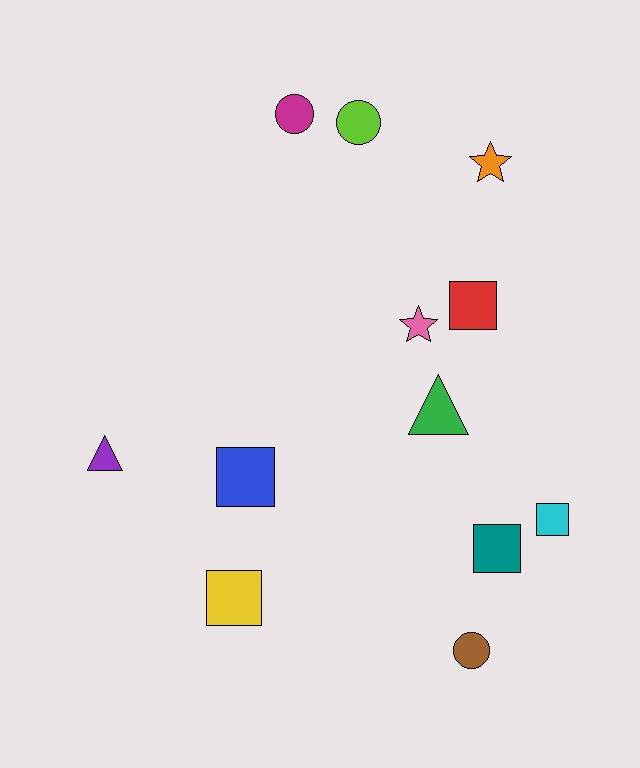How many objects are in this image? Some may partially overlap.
There are 12 objects.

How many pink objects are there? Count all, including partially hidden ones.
There is 1 pink object.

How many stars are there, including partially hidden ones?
There are 2 stars.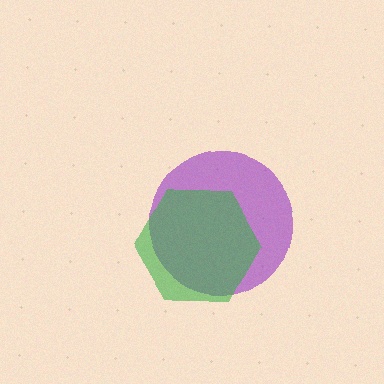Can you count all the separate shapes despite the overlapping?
Yes, there are 2 separate shapes.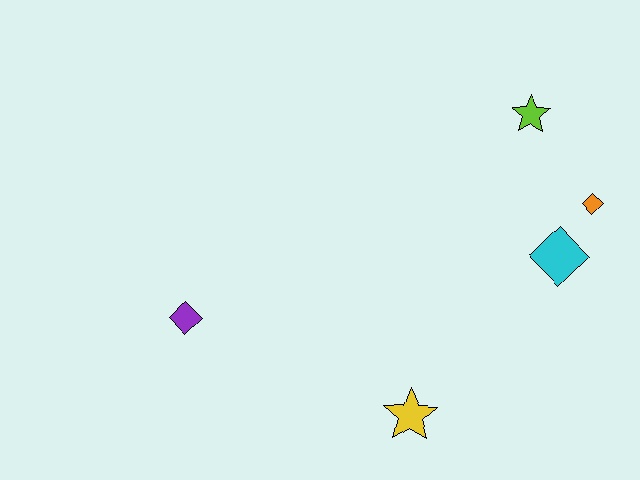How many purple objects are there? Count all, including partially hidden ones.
There is 1 purple object.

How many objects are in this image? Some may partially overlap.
There are 5 objects.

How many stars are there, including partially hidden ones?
There are 2 stars.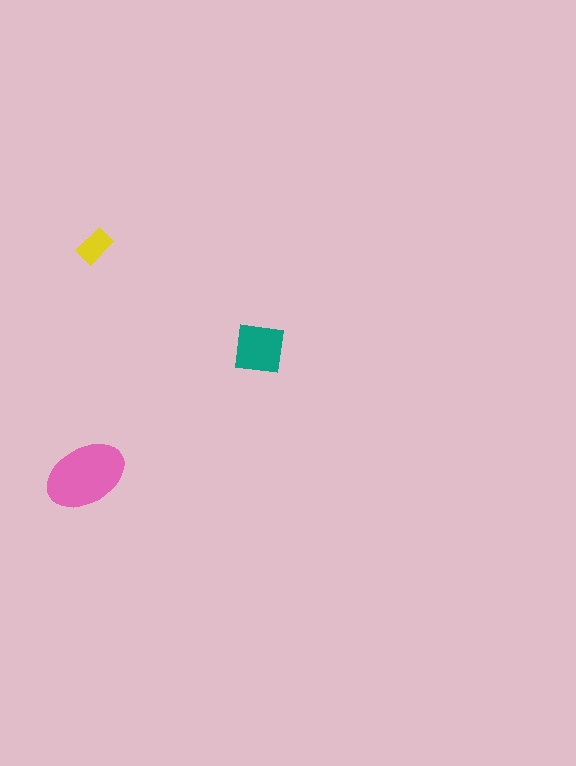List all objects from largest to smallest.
The pink ellipse, the teal square, the yellow rectangle.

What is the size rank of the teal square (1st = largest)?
2nd.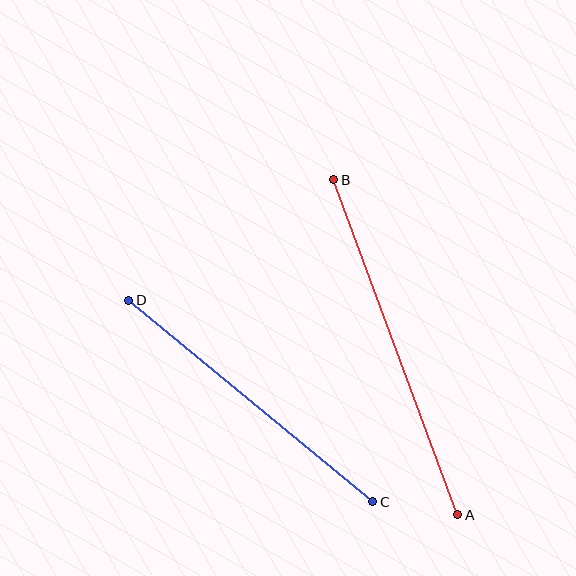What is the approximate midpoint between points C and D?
The midpoint is at approximately (251, 401) pixels.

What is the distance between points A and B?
The distance is approximately 357 pixels.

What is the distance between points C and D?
The distance is approximately 316 pixels.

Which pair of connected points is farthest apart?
Points A and B are farthest apart.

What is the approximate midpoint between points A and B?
The midpoint is at approximately (396, 347) pixels.